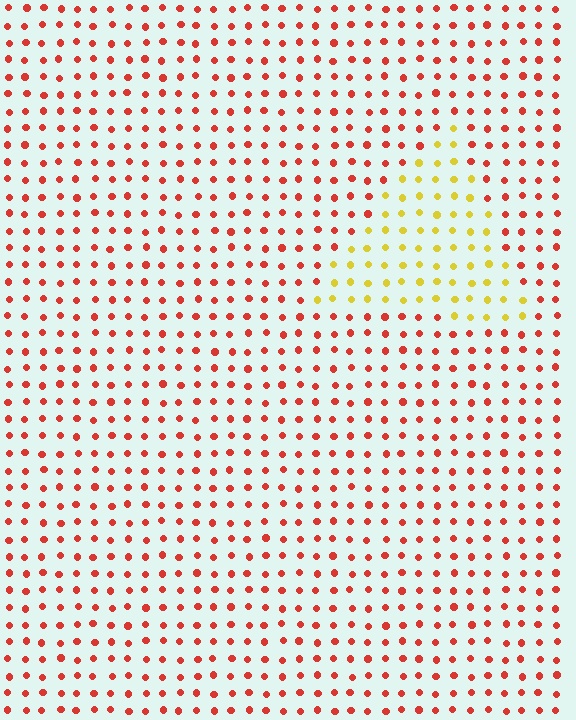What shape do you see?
I see a triangle.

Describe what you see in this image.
The image is filled with small red elements in a uniform arrangement. A triangle-shaped region is visible where the elements are tinted to a slightly different hue, forming a subtle color boundary.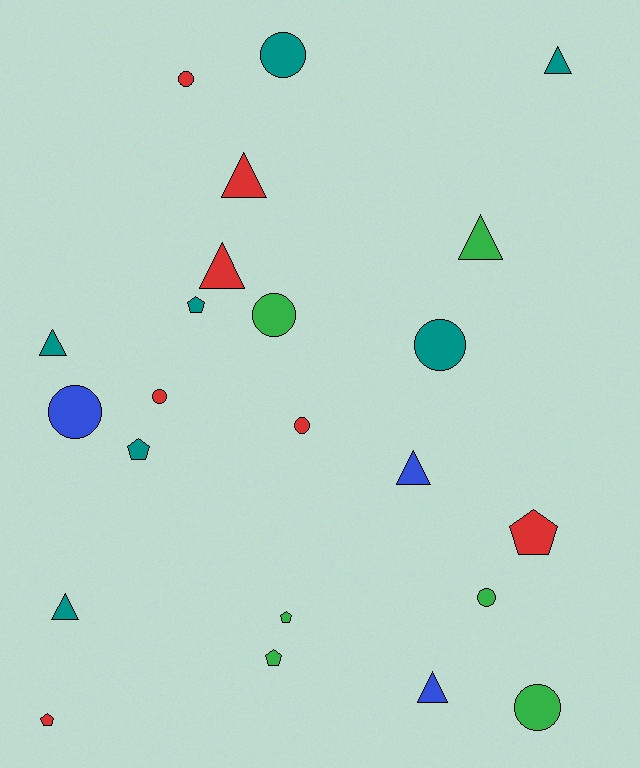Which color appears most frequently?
Red, with 7 objects.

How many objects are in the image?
There are 23 objects.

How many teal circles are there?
There are 2 teal circles.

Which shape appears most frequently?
Circle, with 9 objects.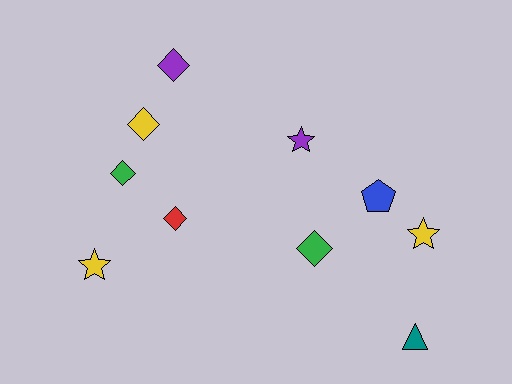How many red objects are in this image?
There is 1 red object.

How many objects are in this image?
There are 10 objects.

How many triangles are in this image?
There is 1 triangle.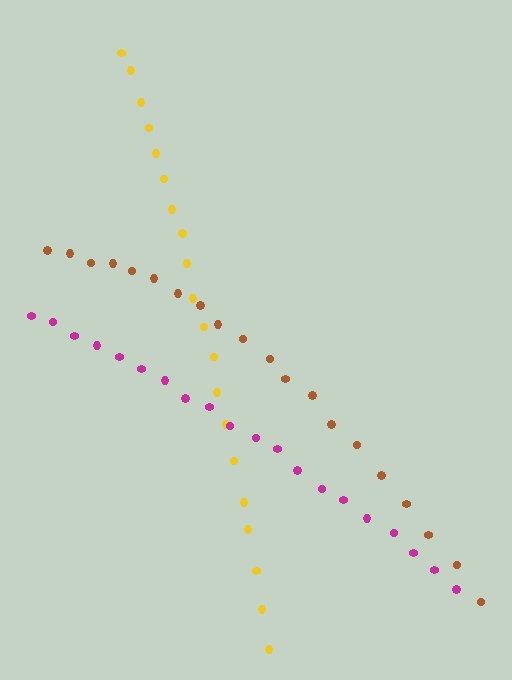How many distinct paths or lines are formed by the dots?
There are 3 distinct paths.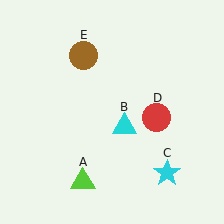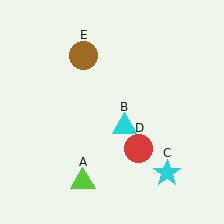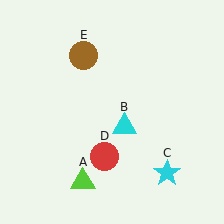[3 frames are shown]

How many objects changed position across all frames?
1 object changed position: red circle (object D).